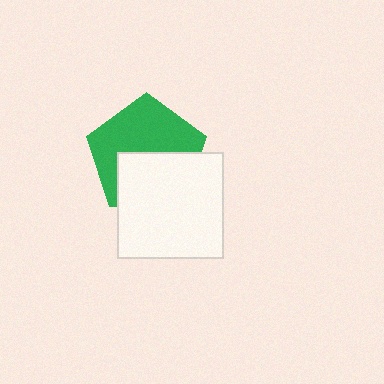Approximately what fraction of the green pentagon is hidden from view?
Roughly 44% of the green pentagon is hidden behind the white square.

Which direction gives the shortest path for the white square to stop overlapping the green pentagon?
Moving down gives the shortest separation.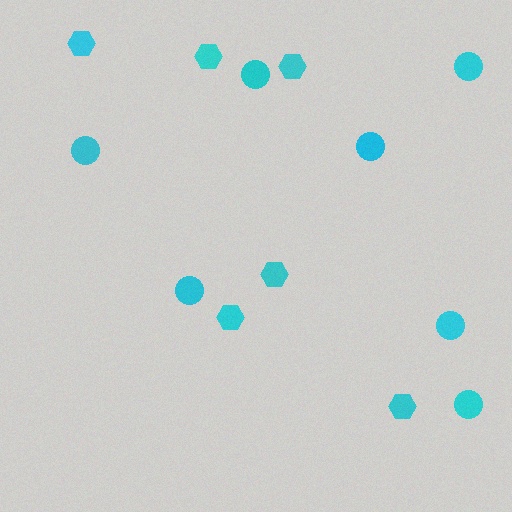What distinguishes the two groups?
There are 2 groups: one group of circles (7) and one group of hexagons (6).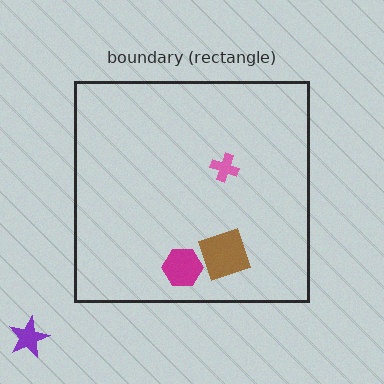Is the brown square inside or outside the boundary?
Inside.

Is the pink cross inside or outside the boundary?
Inside.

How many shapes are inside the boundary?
3 inside, 1 outside.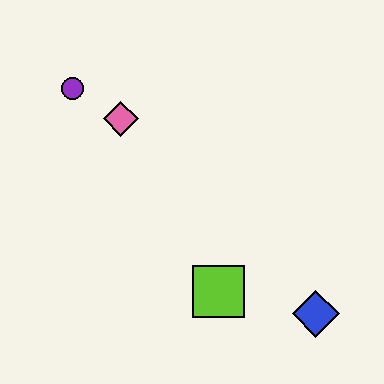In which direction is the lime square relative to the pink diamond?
The lime square is below the pink diamond.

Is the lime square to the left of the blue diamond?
Yes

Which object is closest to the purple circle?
The pink diamond is closest to the purple circle.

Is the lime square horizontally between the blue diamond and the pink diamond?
Yes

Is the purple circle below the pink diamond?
No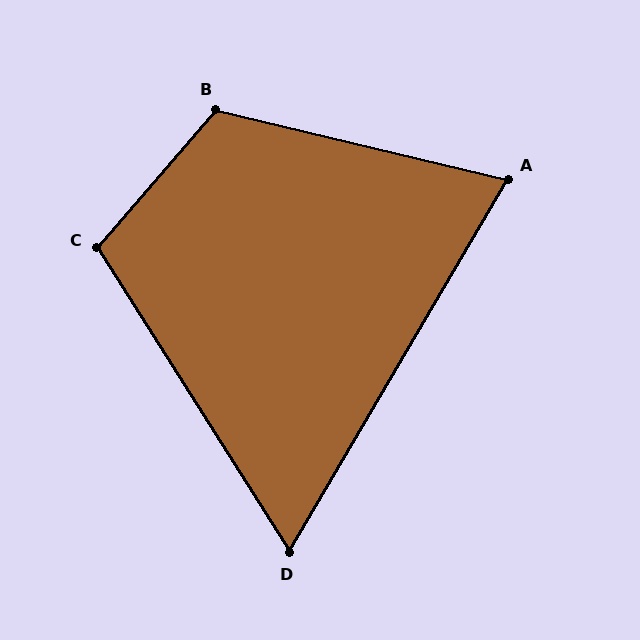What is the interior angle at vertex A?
Approximately 73 degrees (acute).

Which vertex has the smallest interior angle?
D, at approximately 63 degrees.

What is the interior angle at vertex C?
Approximately 107 degrees (obtuse).